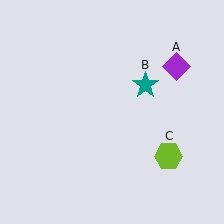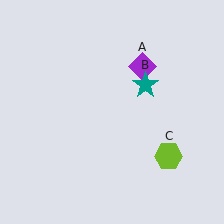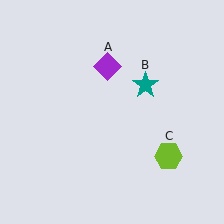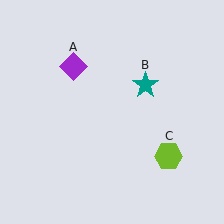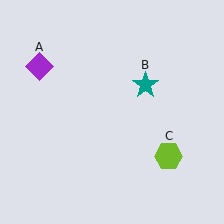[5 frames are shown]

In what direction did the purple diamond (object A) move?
The purple diamond (object A) moved left.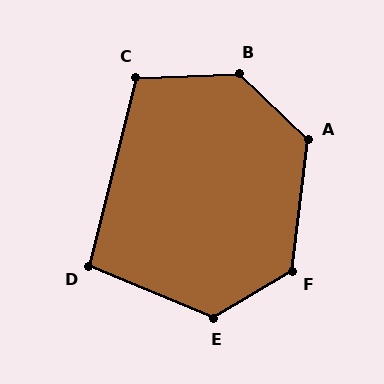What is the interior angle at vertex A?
Approximately 127 degrees (obtuse).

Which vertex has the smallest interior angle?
D, at approximately 98 degrees.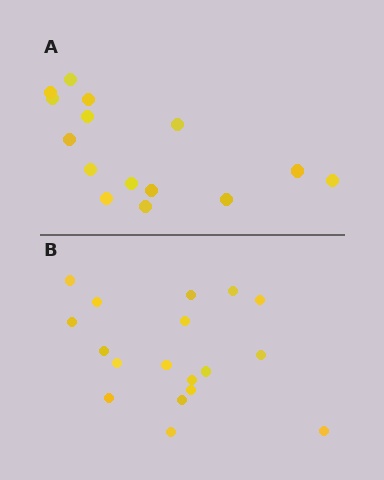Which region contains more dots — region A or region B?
Region B (the bottom region) has more dots.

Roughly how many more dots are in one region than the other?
Region B has just a few more — roughly 2 or 3 more dots than region A.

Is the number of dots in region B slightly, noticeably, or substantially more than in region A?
Region B has only slightly more — the two regions are fairly close. The ratio is roughly 1.2 to 1.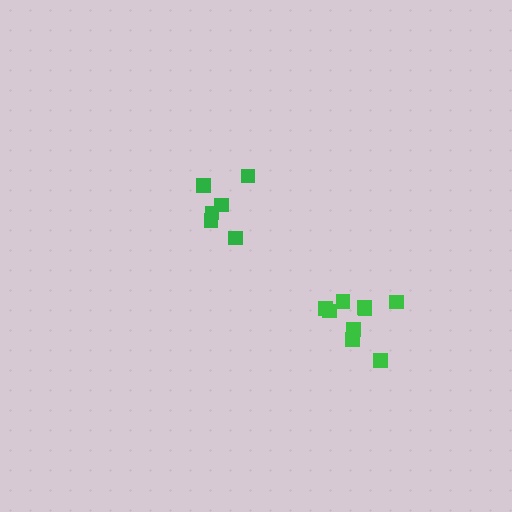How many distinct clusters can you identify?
There are 2 distinct clusters.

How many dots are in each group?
Group 1: 6 dots, Group 2: 9 dots (15 total).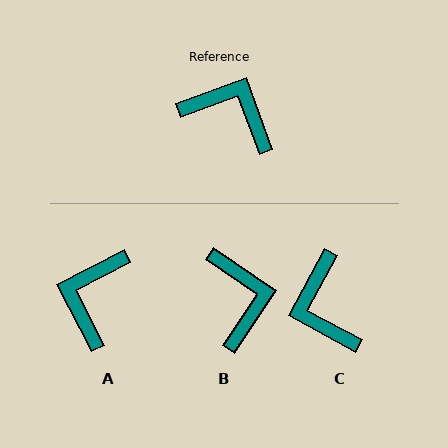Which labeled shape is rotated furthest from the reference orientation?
C, about 131 degrees away.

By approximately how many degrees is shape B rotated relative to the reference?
Approximately 54 degrees clockwise.